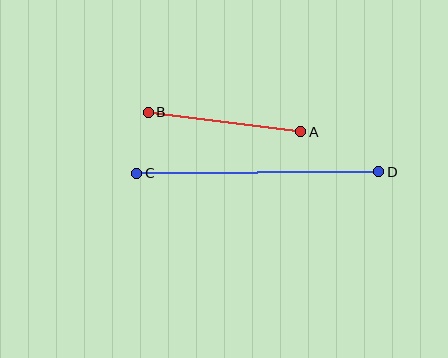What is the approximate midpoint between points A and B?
The midpoint is at approximately (224, 122) pixels.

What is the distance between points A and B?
The distance is approximately 154 pixels.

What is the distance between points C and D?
The distance is approximately 242 pixels.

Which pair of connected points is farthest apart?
Points C and D are farthest apart.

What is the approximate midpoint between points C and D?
The midpoint is at approximately (258, 173) pixels.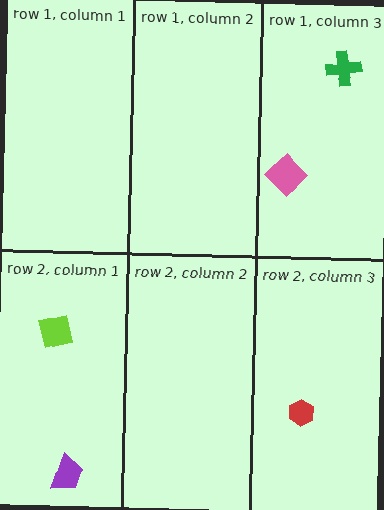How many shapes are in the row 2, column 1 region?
2.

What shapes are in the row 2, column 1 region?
The purple trapezoid, the lime square.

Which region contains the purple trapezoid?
The row 2, column 1 region.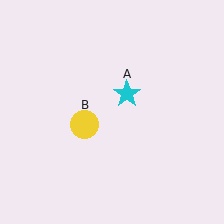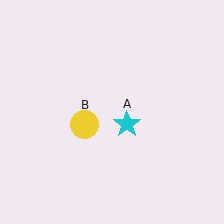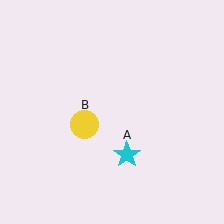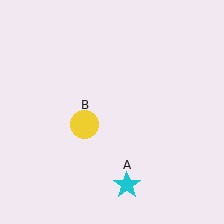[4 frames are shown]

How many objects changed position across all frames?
1 object changed position: cyan star (object A).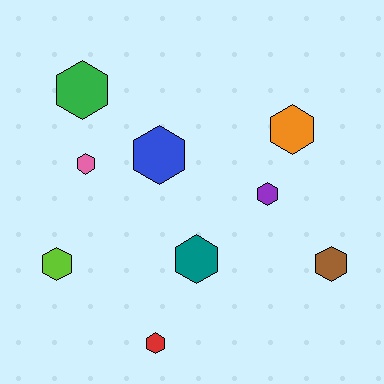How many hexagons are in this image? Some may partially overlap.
There are 9 hexagons.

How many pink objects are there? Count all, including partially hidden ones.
There is 1 pink object.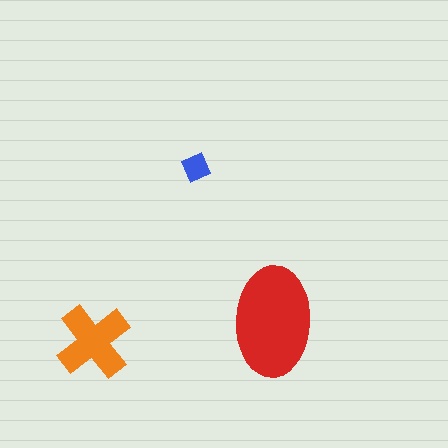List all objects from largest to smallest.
The red ellipse, the orange cross, the blue diamond.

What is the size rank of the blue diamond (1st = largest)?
3rd.